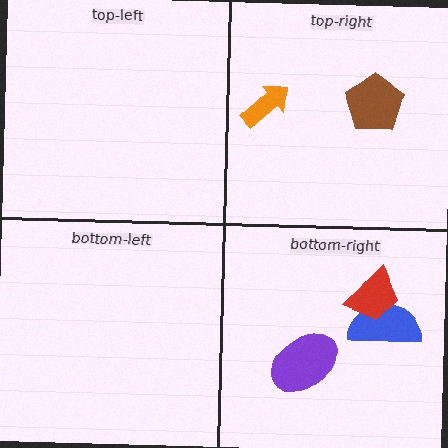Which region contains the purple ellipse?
The bottom-right region.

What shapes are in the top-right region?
The brown pentagon, the orange arrow.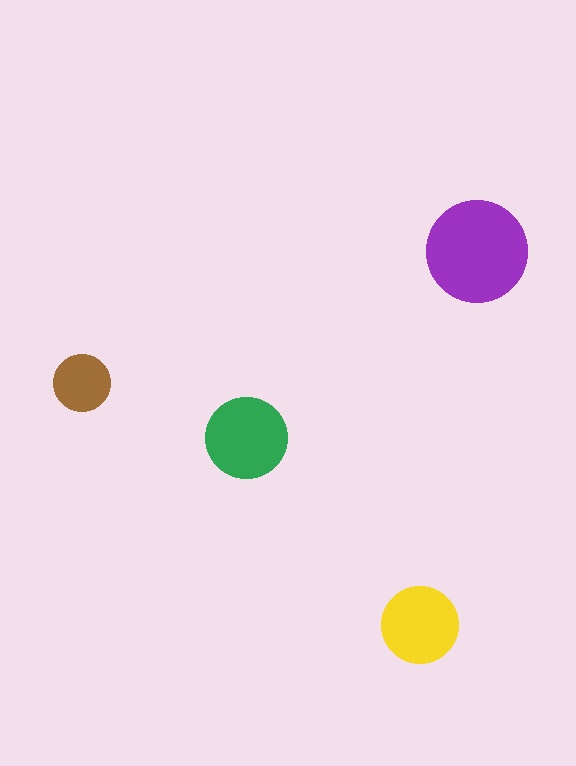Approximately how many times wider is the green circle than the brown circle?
About 1.5 times wider.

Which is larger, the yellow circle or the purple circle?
The purple one.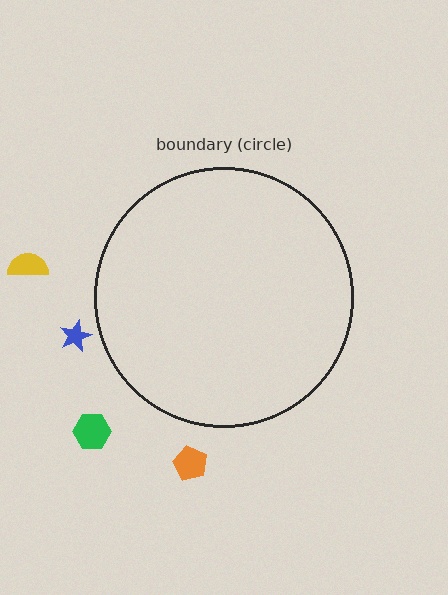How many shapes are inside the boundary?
0 inside, 4 outside.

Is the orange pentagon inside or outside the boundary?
Outside.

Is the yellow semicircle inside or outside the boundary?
Outside.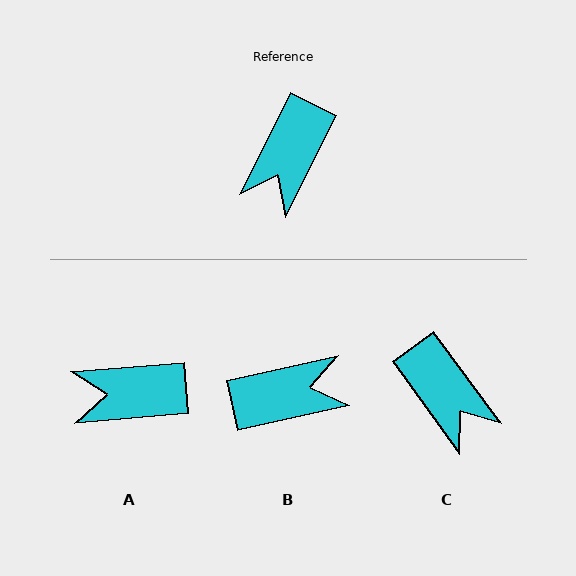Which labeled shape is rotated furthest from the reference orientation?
B, about 129 degrees away.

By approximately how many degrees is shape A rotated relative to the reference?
Approximately 58 degrees clockwise.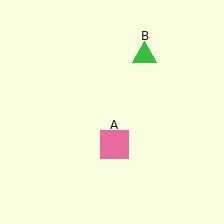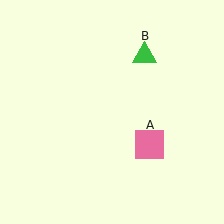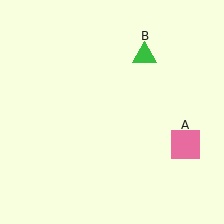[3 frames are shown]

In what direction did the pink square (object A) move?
The pink square (object A) moved right.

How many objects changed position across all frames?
1 object changed position: pink square (object A).